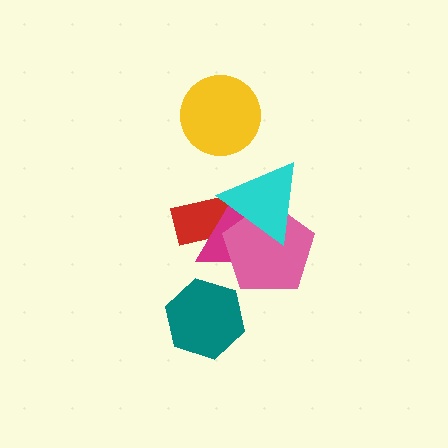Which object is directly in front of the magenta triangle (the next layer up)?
The pink pentagon is directly in front of the magenta triangle.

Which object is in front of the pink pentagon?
The cyan triangle is in front of the pink pentagon.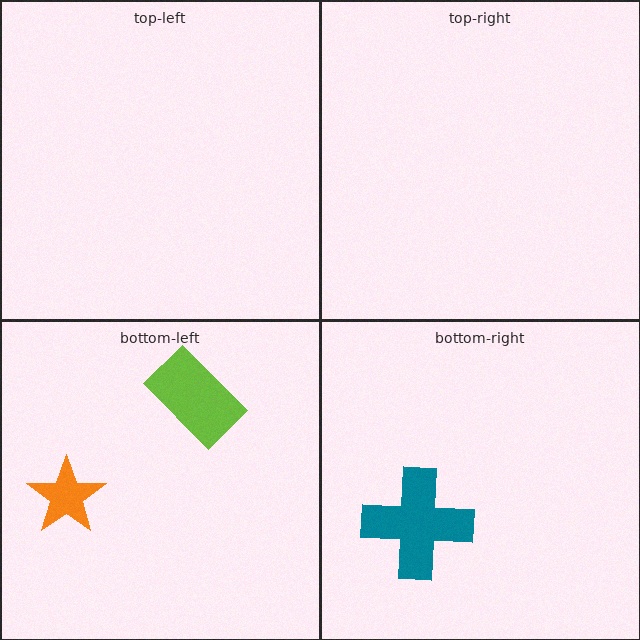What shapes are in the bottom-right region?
The teal cross.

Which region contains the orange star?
The bottom-left region.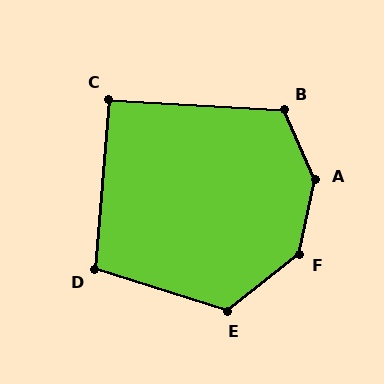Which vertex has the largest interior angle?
A, at approximately 144 degrees.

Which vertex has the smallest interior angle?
C, at approximately 92 degrees.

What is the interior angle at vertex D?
Approximately 103 degrees (obtuse).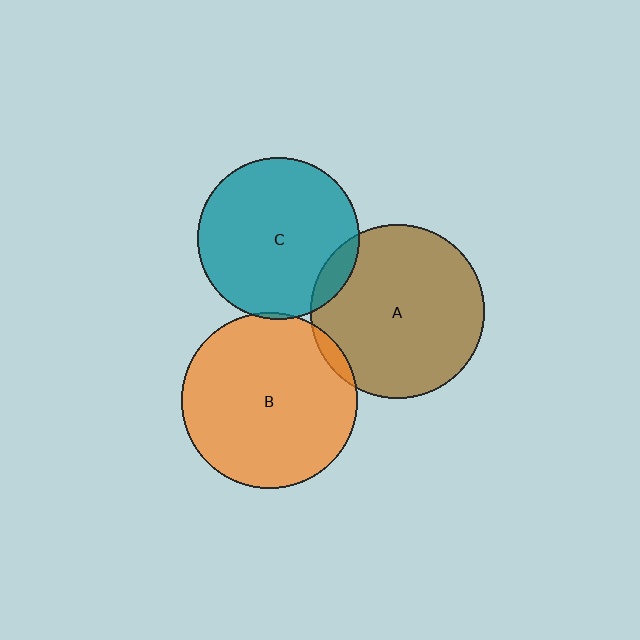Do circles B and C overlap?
Yes.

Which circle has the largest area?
Circle B (orange).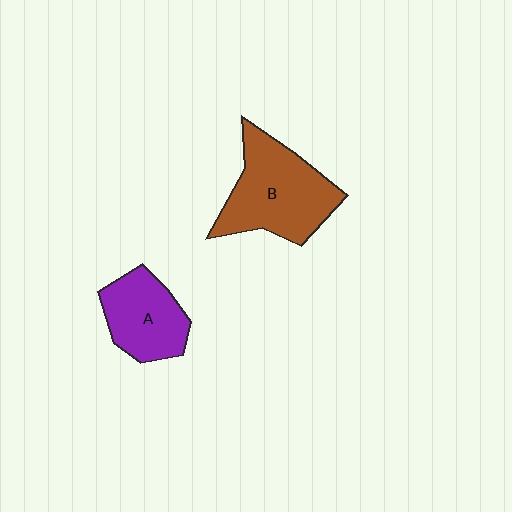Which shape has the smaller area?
Shape A (purple).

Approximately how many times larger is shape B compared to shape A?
Approximately 1.5 times.